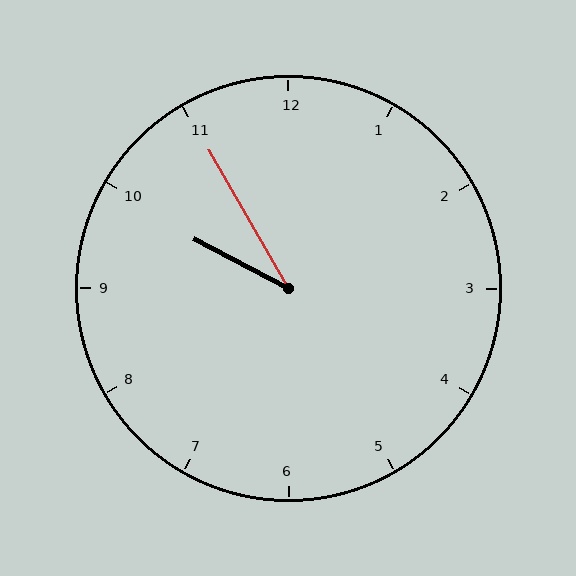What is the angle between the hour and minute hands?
Approximately 32 degrees.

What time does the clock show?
9:55.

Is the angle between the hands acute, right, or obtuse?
It is acute.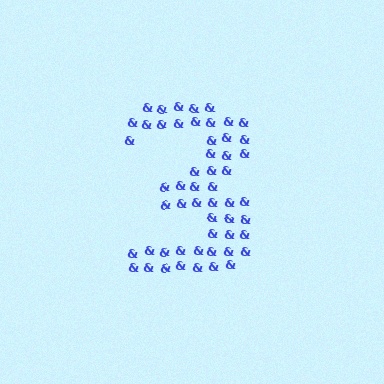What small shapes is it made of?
It is made of small ampersands.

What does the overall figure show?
The overall figure shows the digit 3.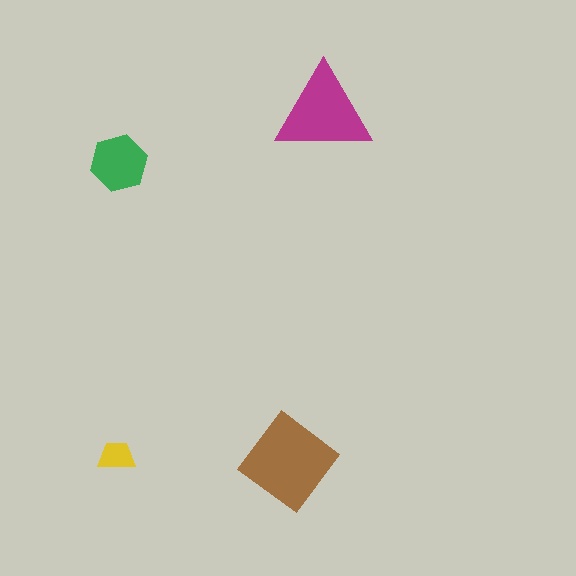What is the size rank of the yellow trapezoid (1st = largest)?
4th.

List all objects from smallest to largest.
The yellow trapezoid, the green hexagon, the magenta triangle, the brown diamond.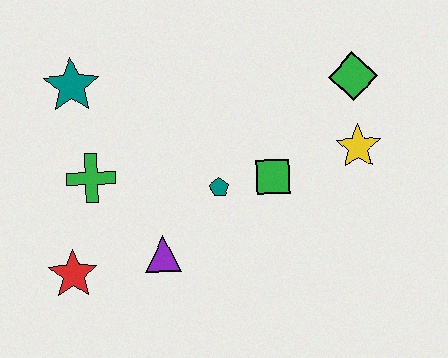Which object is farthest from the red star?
The green diamond is farthest from the red star.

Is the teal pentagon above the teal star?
No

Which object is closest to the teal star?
The green cross is closest to the teal star.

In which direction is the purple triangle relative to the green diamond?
The purple triangle is to the left of the green diamond.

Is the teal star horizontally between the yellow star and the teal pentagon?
No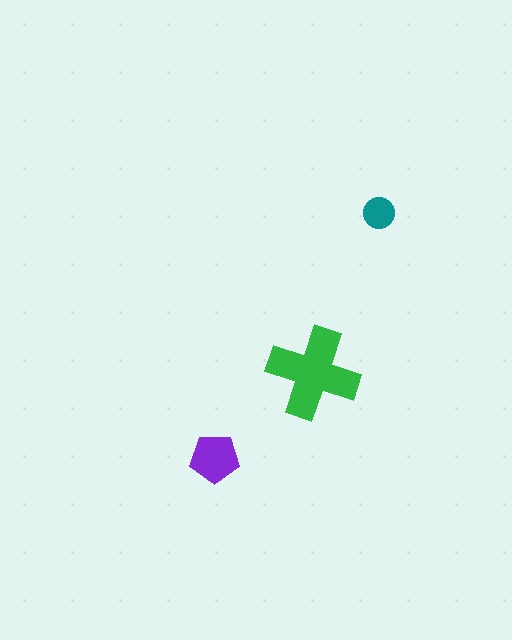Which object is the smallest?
The teal circle.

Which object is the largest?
The green cross.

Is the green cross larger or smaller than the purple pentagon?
Larger.